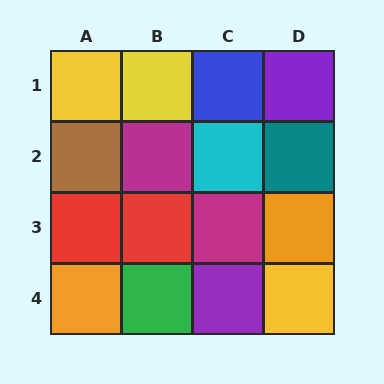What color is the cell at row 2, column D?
Teal.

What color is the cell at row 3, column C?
Magenta.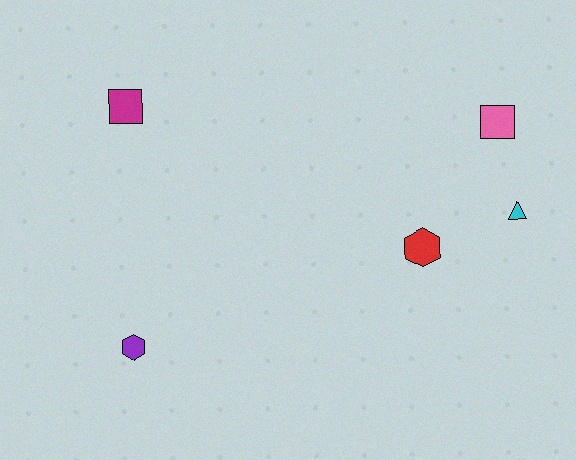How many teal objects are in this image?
There are no teal objects.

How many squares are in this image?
There are 2 squares.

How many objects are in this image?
There are 5 objects.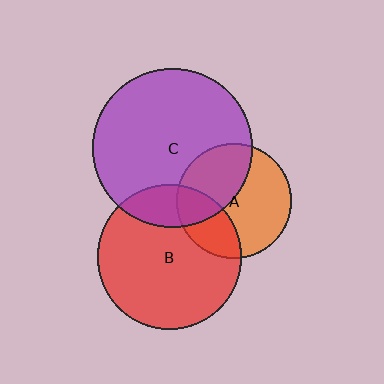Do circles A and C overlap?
Yes.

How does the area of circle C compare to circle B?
Approximately 1.2 times.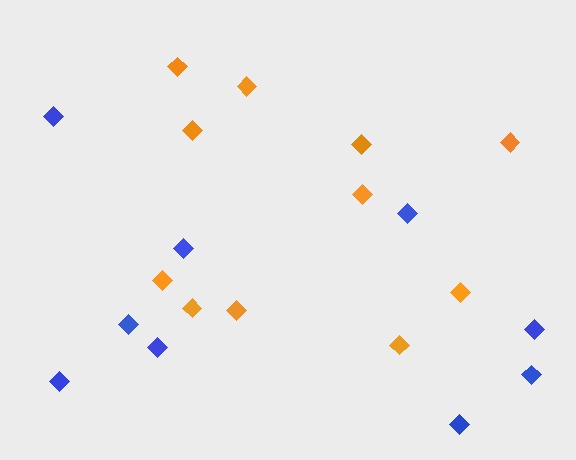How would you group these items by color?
There are 2 groups: one group of blue diamonds (9) and one group of orange diamonds (11).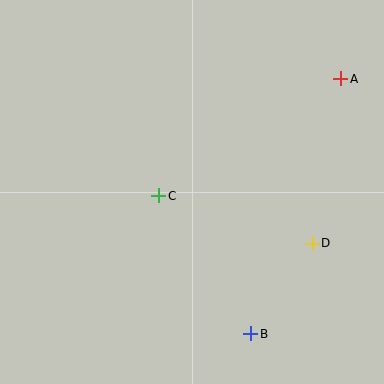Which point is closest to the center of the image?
Point C at (159, 196) is closest to the center.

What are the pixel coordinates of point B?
Point B is at (251, 334).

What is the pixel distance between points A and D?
The distance between A and D is 167 pixels.